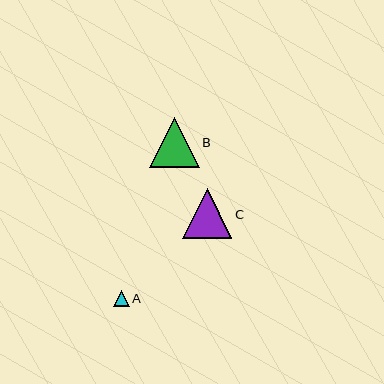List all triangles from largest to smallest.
From largest to smallest: B, C, A.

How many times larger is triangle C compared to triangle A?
Triangle C is approximately 3.1 times the size of triangle A.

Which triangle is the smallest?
Triangle A is the smallest with a size of approximately 16 pixels.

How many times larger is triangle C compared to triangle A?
Triangle C is approximately 3.1 times the size of triangle A.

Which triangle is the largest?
Triangle B is the largest with a size of approximately 50 pixels.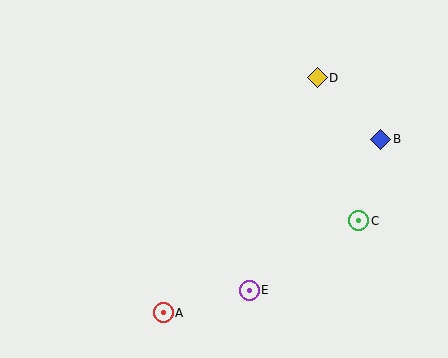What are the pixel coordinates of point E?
Point E is at (249, 290).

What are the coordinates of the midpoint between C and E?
The midpoint between C and E is at (304, 256).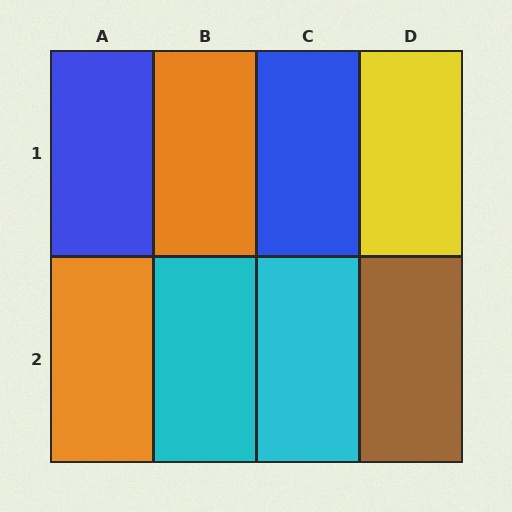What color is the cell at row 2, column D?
Brown.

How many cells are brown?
1 cell is brown.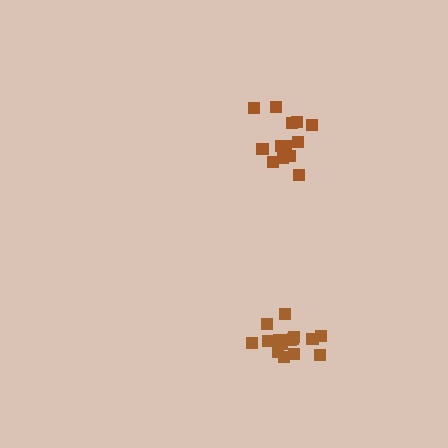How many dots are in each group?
Group 1: 13 dots, Group 2: 15 dots (28 total).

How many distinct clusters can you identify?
There are 2 distinct clusters.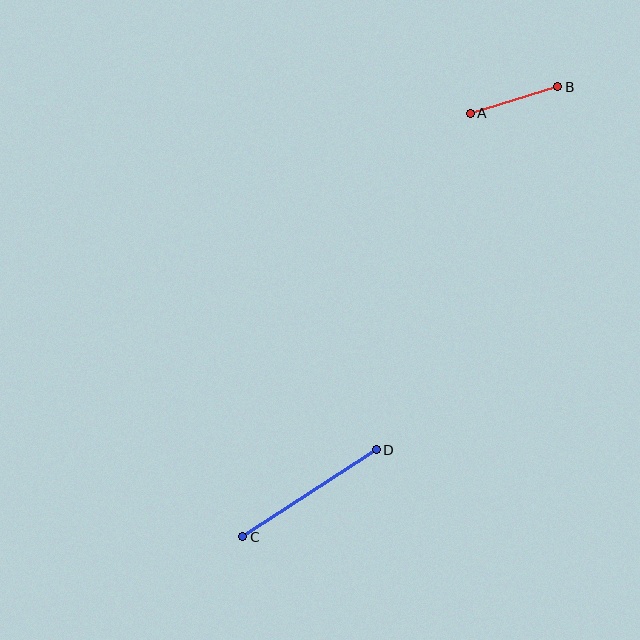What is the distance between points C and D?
The distance is approximately 160 pixels.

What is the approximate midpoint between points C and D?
The midpoint is at approximately (309, 493) pixels.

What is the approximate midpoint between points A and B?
The midpoint is at approximately (514, 100) pixels.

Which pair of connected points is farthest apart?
Points C and D are farthest apart.